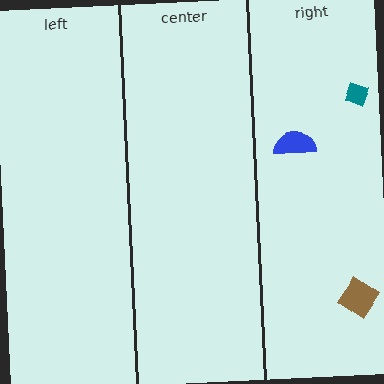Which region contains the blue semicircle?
The right region.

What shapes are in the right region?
The blue semicircle, the teal diamond, the brown diamond.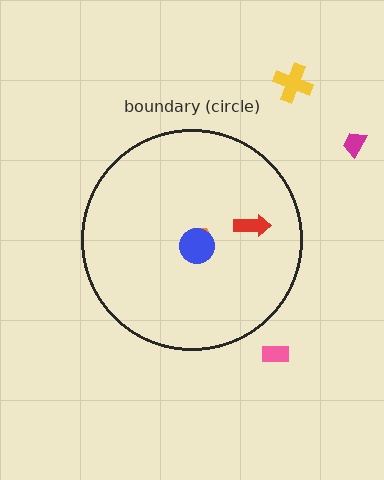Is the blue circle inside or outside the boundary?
Inside.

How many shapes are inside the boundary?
3 inside, 3 outside.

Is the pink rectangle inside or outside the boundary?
Outside.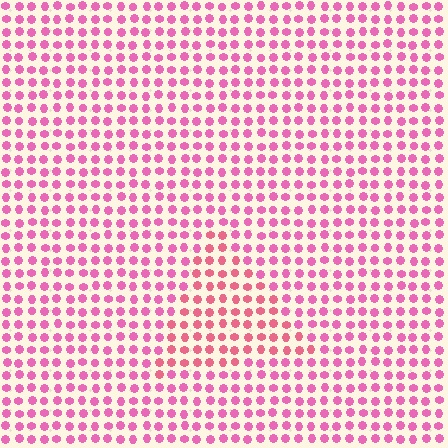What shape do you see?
I see a triangle.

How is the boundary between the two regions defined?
The boundary is defined purely by a slight shift in hue (about 22 degrees). Spacing, size, and orientation are identical on both sides.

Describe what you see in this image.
The image is filled with small pink elements in a uniform arrangement. A triangle-shaped region is visible where the elements are tinted to a slightly different hue, forming a subtle color boundary.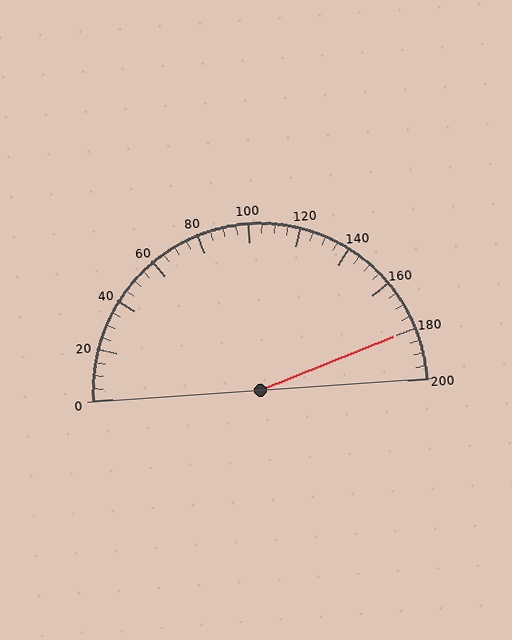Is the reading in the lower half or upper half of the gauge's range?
The reading is in the upper half of the range (0 to 200).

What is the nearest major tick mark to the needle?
The nearest major tick mark is 180.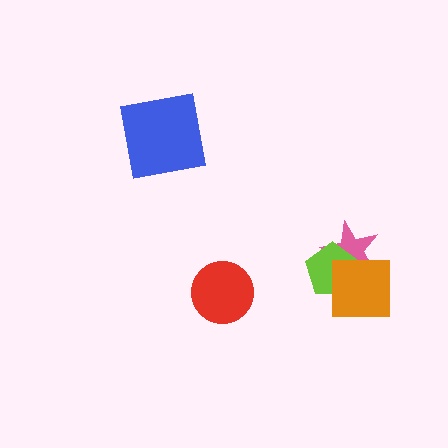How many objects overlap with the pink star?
2 objects overlap with the pink star.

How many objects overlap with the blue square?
0 objects overlap with the blue square.